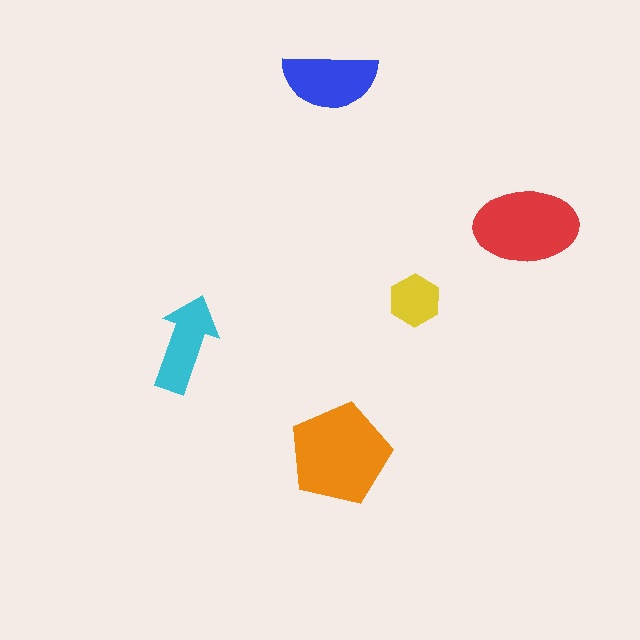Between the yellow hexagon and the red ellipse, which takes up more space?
The red ellipse.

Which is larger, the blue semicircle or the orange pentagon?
The orange pentagon.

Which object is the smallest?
The yellow hexagon.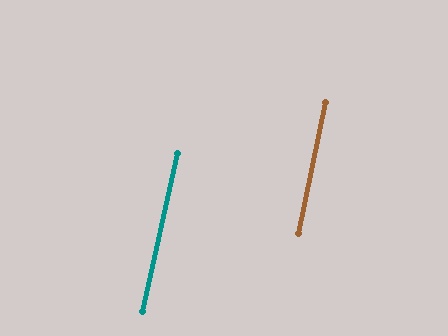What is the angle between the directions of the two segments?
Approximately 1 degree.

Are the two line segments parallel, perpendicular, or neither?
Parallel — their directions differ by only 1.2°.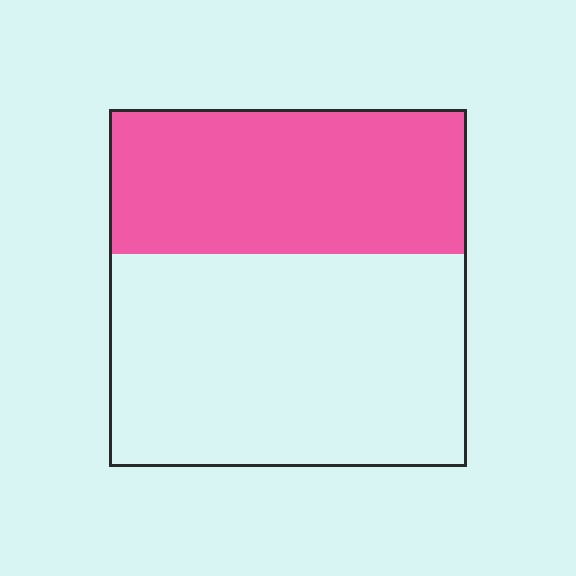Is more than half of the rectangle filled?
No.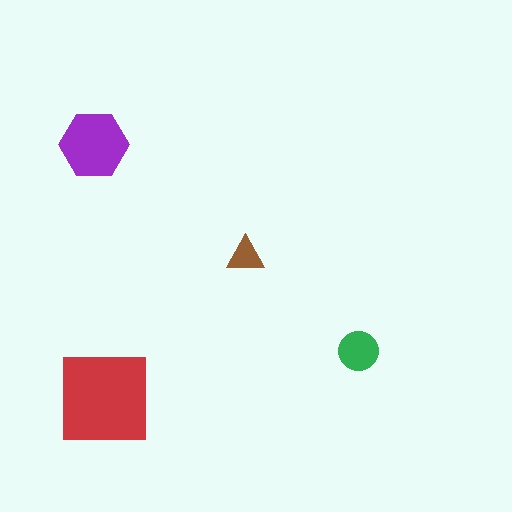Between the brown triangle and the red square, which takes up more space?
The red square.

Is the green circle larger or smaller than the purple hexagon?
Smaller.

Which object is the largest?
The red square.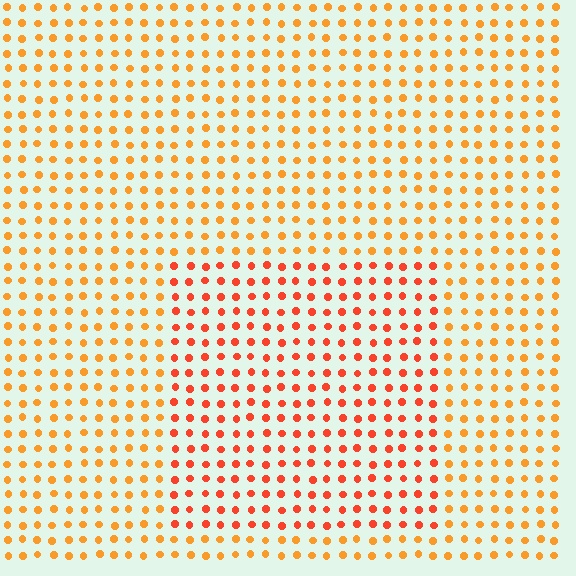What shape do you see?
I see a rectangle.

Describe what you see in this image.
The image is filled with small orange elements in a uniform arrangement. A rectangle-shaped region is visible where the elements are tinted to a slightly different hue, forming a subtle color boundary.